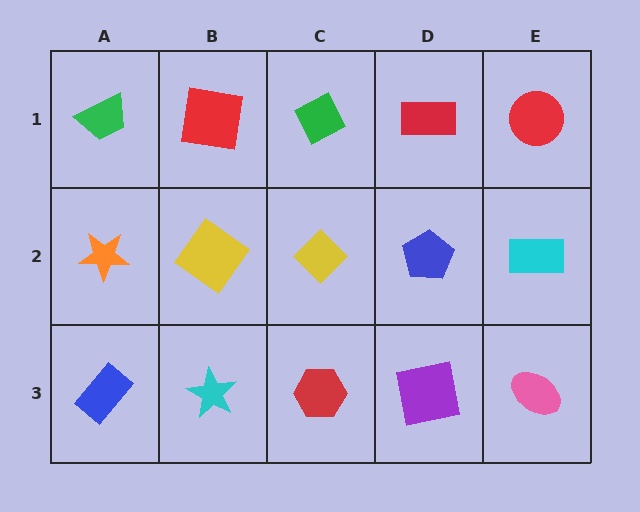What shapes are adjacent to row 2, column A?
A green trapezoid (row 1, column A), a blue rectangle (row 3, column A), a yellow diamond (row 2, column B).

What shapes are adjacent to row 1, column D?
A blue pentagon (row 2, column D), a green diamond (row 1, column C), a red circle (row 1, column E).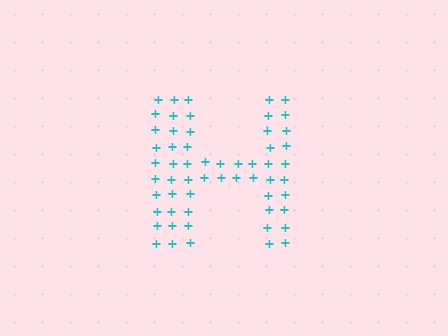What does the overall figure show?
The overall figure shows the letter H.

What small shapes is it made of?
It is made of small plus signs.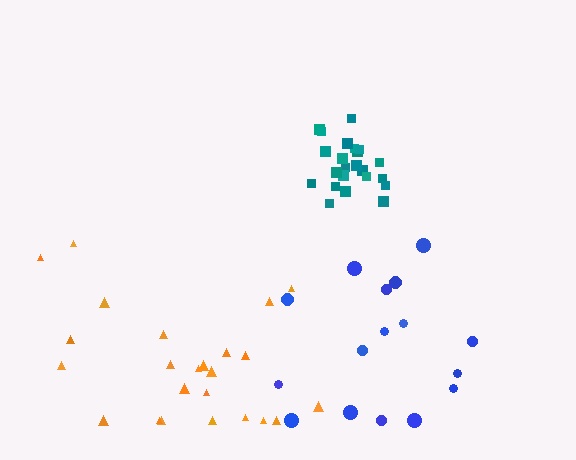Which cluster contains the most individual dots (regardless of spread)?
Orange (24).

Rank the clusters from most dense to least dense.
teal, orange, blue.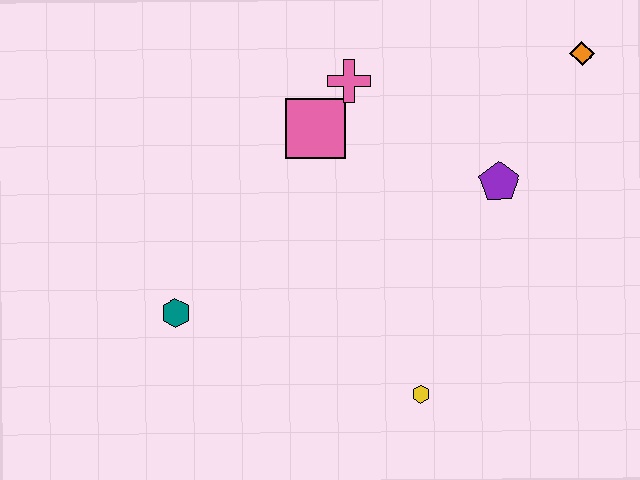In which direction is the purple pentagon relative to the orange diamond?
The purple pentagon is below the orange diamond.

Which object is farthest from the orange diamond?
The teal hexagon is farthest from the orange diamond.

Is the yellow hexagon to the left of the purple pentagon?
Yes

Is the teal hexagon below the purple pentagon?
Yes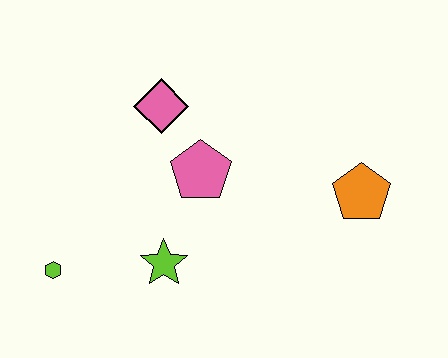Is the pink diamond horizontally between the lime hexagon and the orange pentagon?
Yes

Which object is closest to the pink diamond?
The pink pentagon is closest to the pink diamond.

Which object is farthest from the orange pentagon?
The lime hexagon is farthest from the orange pentagon.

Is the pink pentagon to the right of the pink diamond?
Yes